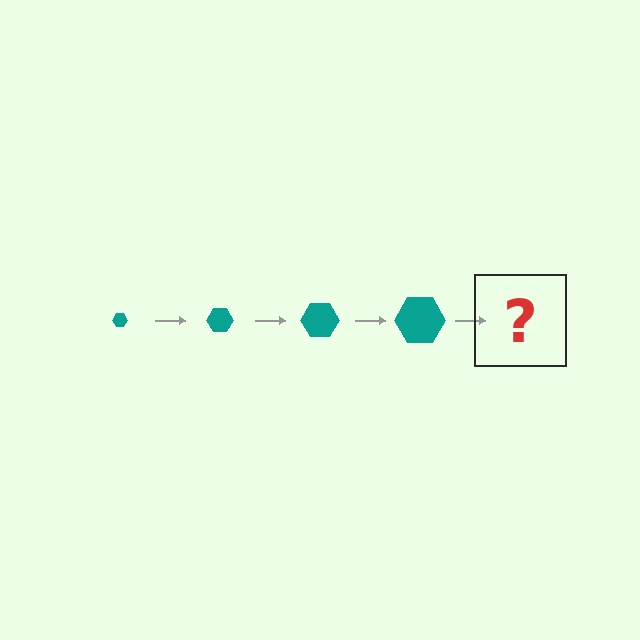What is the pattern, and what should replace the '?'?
The pattern is that the hexagon gets progressively larger each step. The '?' should be a teal hexagon, larger than the previous one.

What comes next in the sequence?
The next element should be a teal hexagon, larger than the previous one.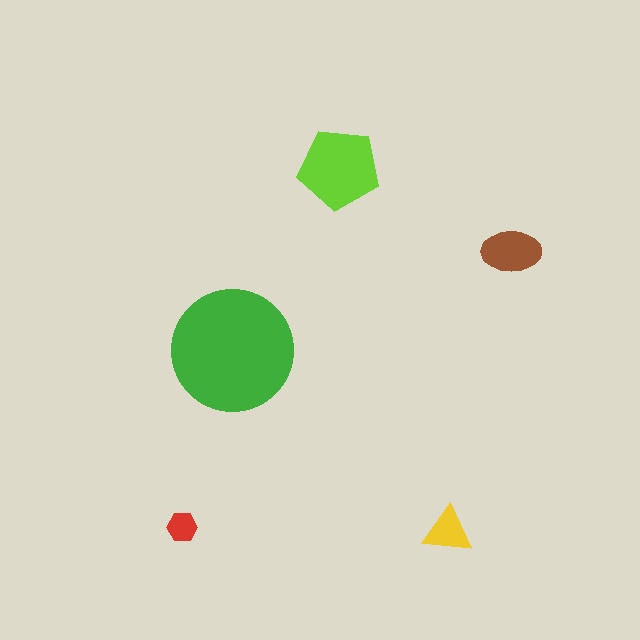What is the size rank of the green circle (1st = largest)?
1st.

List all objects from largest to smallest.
The green circle, the lime pentagon, the brown ellipse, the yellow triangle, the red hexagon.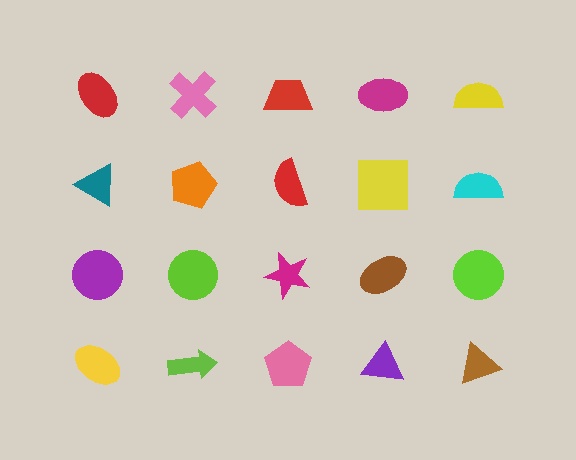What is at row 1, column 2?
A pink cross.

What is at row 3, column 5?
A lime circle.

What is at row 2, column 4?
A yellow square.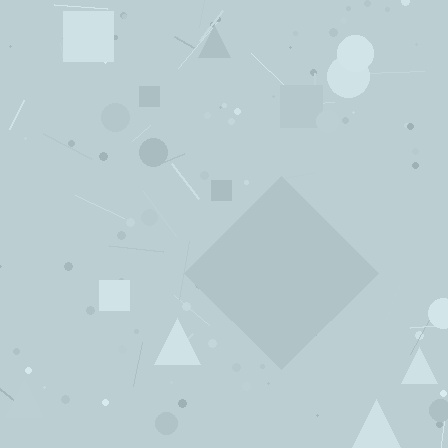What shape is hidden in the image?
A diamond is hidden in the image.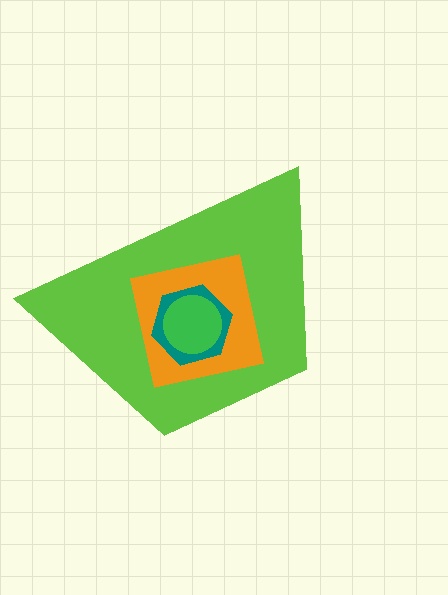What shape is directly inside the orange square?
The teal hexagon.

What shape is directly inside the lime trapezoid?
The orange square.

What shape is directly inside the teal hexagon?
The green circle.